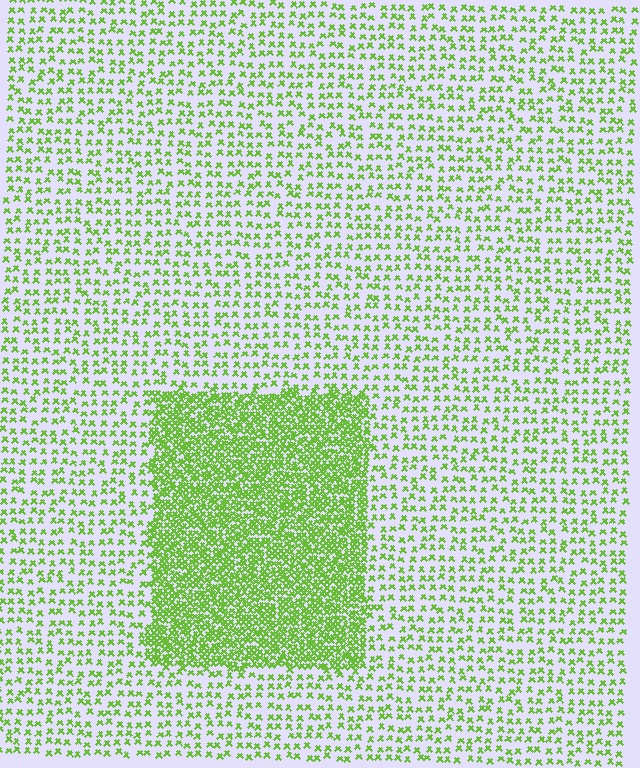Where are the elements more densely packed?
The elements are more densely packed inside the rectangle boundary.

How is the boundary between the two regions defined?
The boundary is defined by a change in element density (approximately 2.8x ratio). All elements are the same color, size, and shape.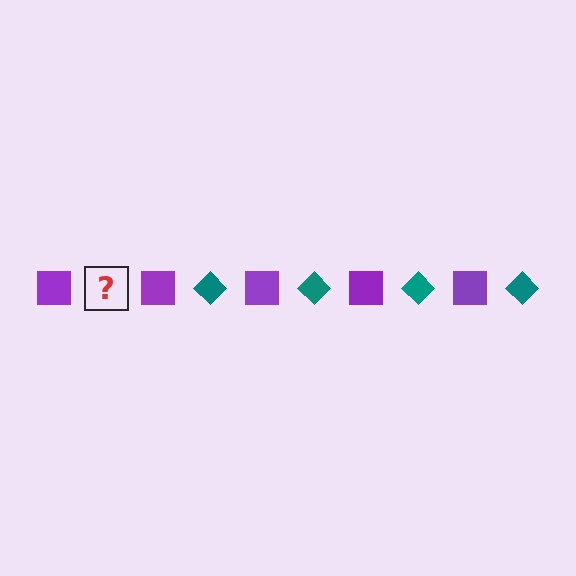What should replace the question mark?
The question mark should be replaced with a teal diamond.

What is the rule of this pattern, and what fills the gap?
The rule is that the pattern alternates between purple square and teal diamond. The gap should be filled with a teal diamond.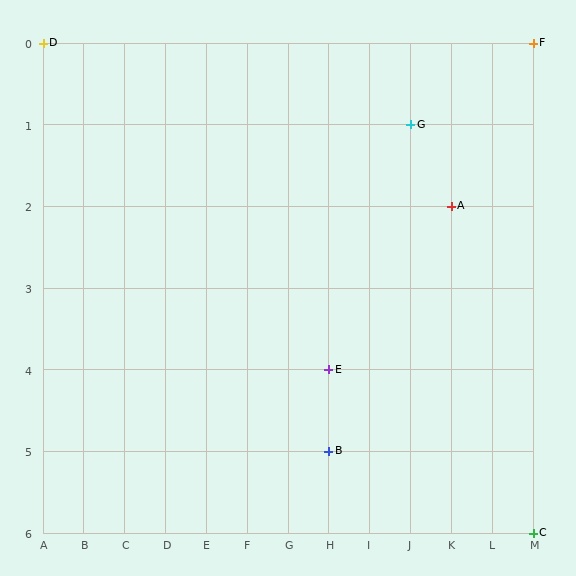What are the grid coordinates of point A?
Point A is at grid coordinates (K, 2).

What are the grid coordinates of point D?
Point D is at grid coordinates (A, 0).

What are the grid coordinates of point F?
Point F is at grid coordinates (M, 0).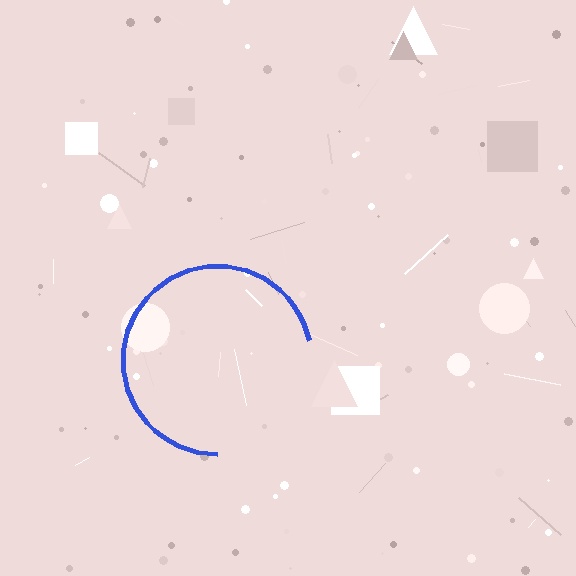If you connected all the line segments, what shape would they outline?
They would outline a circle.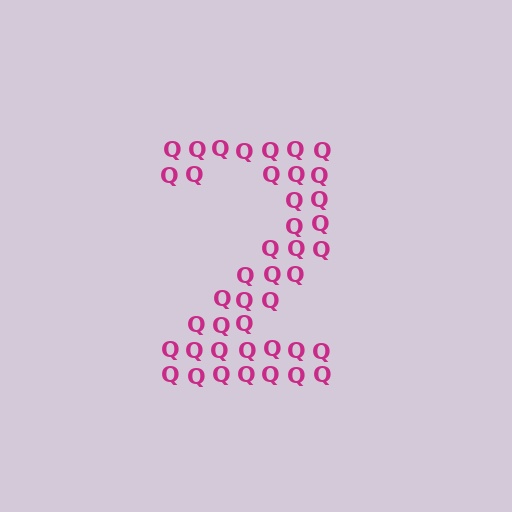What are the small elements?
The small elements are letter Q's.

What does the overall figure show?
The overall figure shows the digit 2.